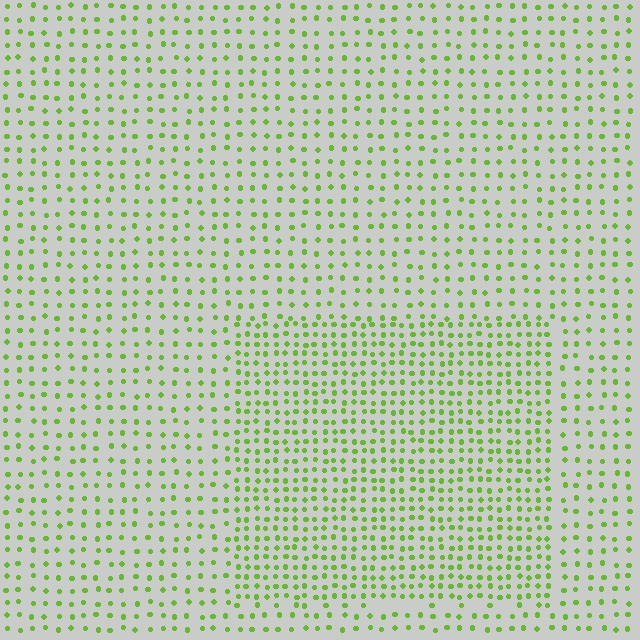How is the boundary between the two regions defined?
The boundary is defined by a change in element density (approximately 1.8x ratio). All elements are the same color, size, and shape.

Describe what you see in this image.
The image contains small lime elements arranged at two different densities. A rectangle-shaped region is visible where the elements are more densely packed than the surrounding area.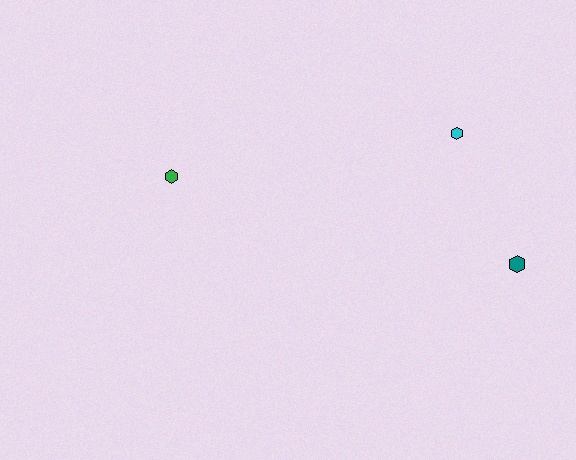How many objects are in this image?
There are 3 objects.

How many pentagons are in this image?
There are no pentagons.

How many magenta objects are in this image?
There are no magenta objects.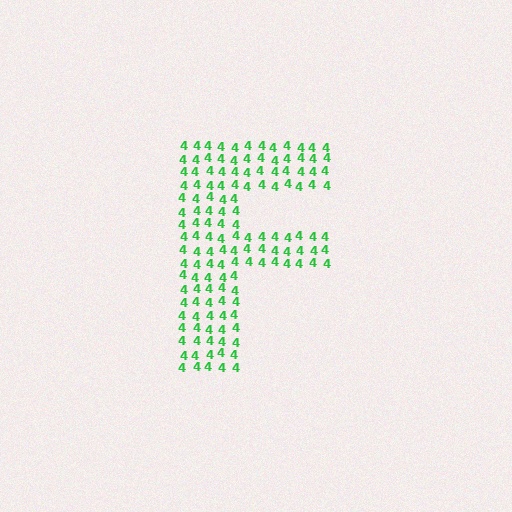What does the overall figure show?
The overall figure shows the letter F.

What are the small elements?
The small elements are digit 4's.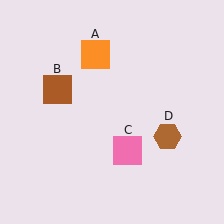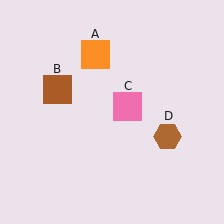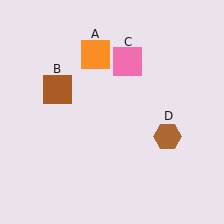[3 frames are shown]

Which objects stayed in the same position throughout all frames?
Orange square (object A) and brown square (object B) and brown hexagon (object D) remained stationary.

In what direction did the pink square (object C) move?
The pink square (object C) moved up.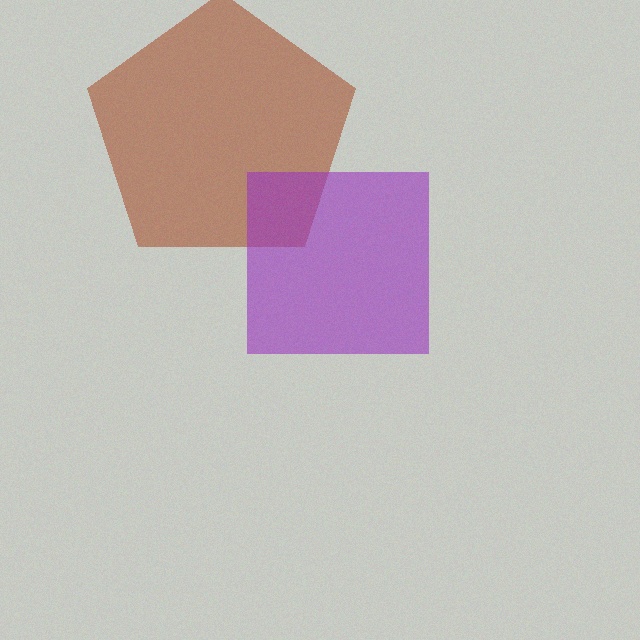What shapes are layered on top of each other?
The layered shapes are: a brown pentagon, a purple square.